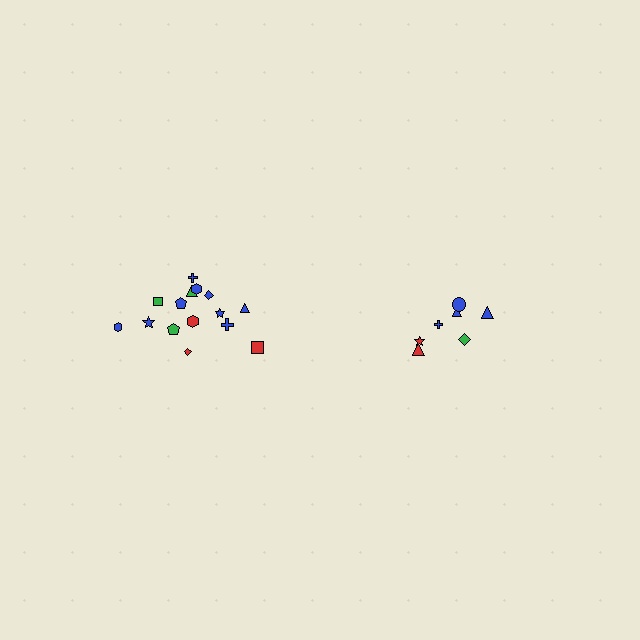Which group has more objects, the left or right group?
The left group.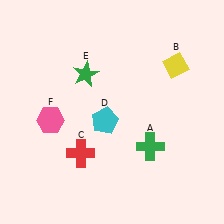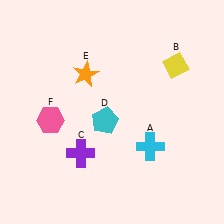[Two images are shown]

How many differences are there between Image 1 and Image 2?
There are 3 differences between the two images.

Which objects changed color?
A changed from green to cyan. C changed from red to purple. E changed from green to orange.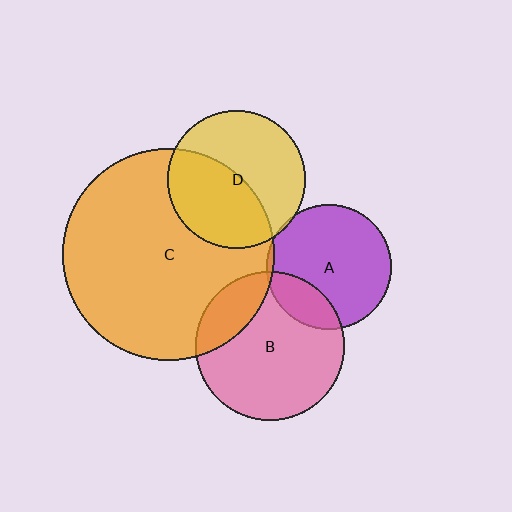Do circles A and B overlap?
Yes.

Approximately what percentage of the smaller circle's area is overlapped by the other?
Approximately 20%.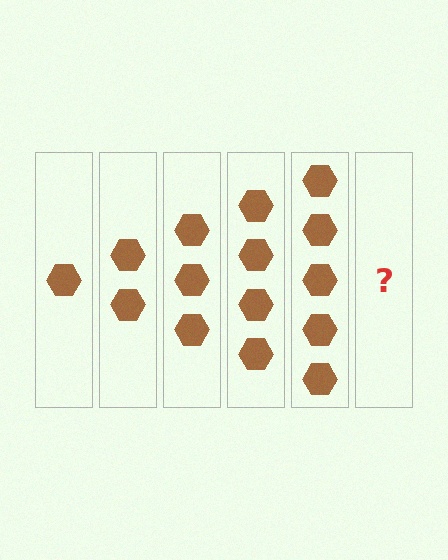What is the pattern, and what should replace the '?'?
The pattern is that each step adds one more hexagon. The '?' should be 6 hexagons.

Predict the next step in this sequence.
The next step is 6 hexagons.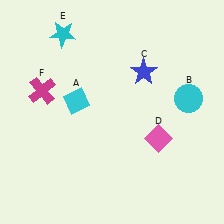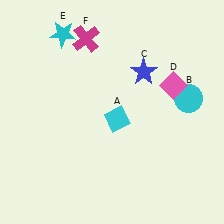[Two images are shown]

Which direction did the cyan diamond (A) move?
The cyan diamond (A) moved right.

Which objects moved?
The objects that moved are: the cyan diamond (A), the pink diamond (D), the magenta cross (F).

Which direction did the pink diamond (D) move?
The pink diamond (D) moved up.